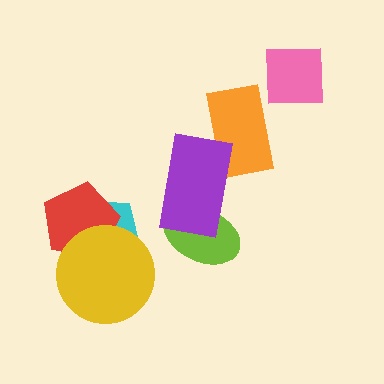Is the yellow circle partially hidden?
No, no other shape covers it.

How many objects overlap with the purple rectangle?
2 objects overlap with the purple rectangle.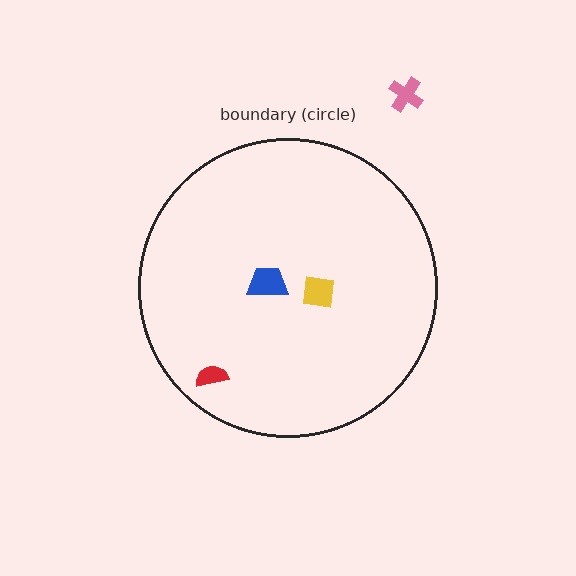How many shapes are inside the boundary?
3 inside, 1 outside.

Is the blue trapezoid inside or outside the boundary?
Inside.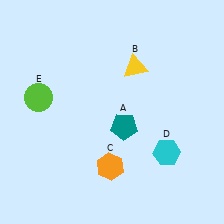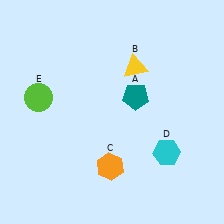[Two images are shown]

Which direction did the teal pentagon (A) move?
The teal pentagon (A) moved up.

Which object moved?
The teal pentagon (A) moved up.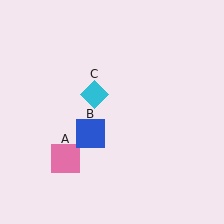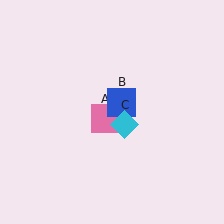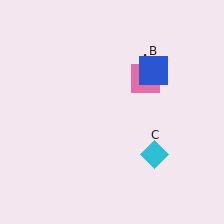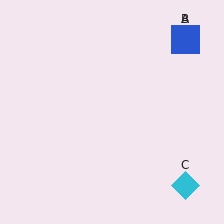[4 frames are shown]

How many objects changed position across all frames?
3 objects changed position: pink square (object A), blue square (object B), cyan diamond (object C).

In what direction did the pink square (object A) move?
The pink square (object A) moved up and to the right.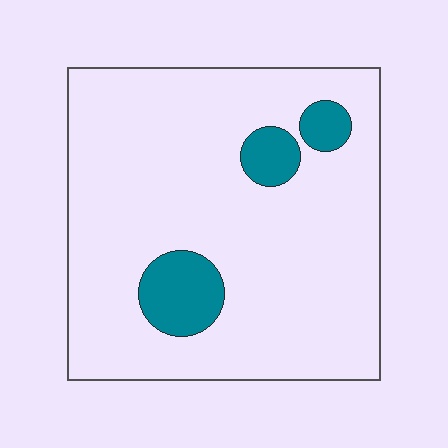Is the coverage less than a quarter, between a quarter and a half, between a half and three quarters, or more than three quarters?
Less than a quarter.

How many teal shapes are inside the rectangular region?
3.